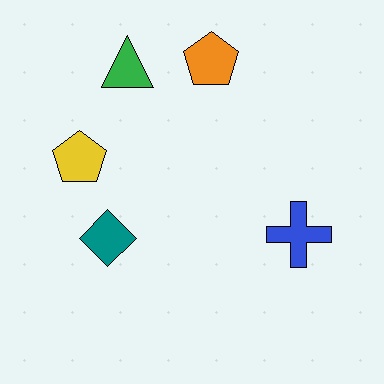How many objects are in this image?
There are 5 objects.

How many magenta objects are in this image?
There are no magenta objects.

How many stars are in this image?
There are no stars.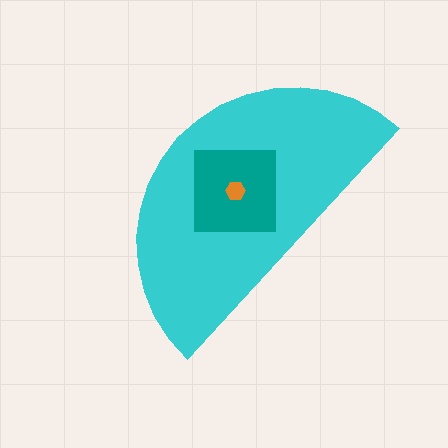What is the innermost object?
The orange hexagon.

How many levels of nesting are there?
3.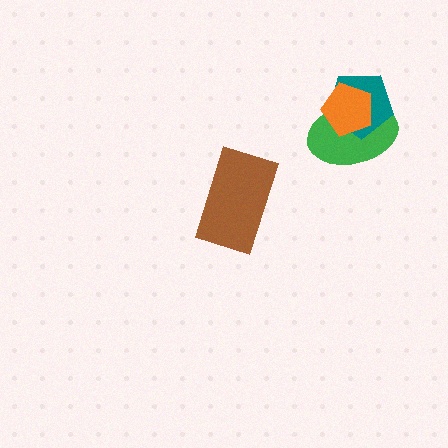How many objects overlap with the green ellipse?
2 objects overlap with the green ellipse.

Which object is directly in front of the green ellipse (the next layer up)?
The teal pentagon is directly in front of the green ellipse.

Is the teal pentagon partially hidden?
Yes, it is partially covered by another shape.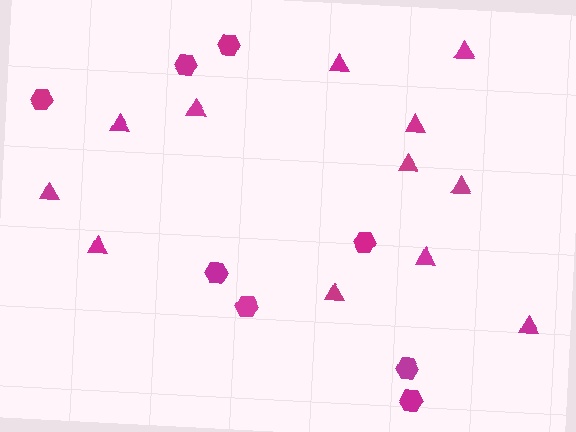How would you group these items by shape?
There are 2 groups: one group of hexagons (8) and one group of triangles (12).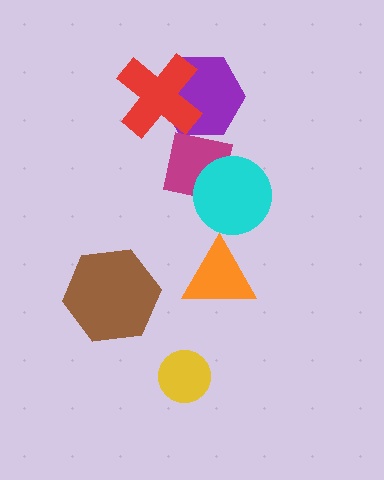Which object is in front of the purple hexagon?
The red cross is in front of the purple hexagon.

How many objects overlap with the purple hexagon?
1 object overlaps with the purple hexagon.